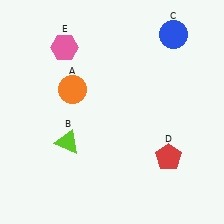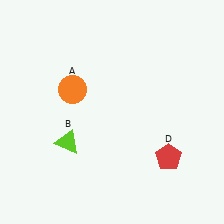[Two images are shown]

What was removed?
The blue circle (C), the pink hexagon (E) were removed in Image 2.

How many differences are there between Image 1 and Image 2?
There are 2 differences between the two images.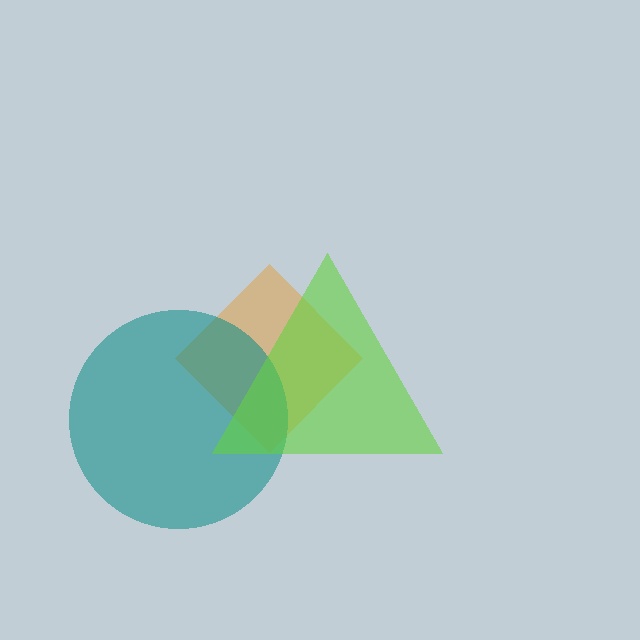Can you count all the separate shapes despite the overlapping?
Yes, there are 3 separate shapes.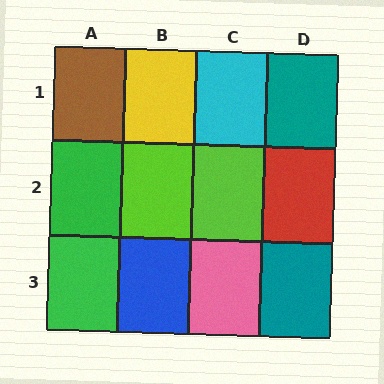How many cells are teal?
2 cells are teal.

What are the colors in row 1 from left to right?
Brown, yellow, cyan, teal.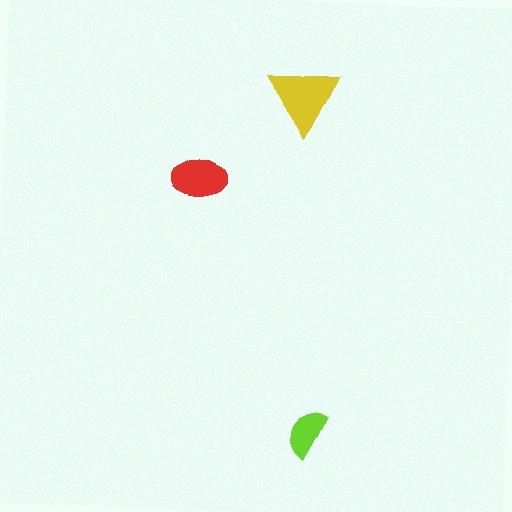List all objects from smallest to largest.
The lime semicircle, the red ellipse, the yellow triangle.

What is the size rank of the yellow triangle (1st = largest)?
1st.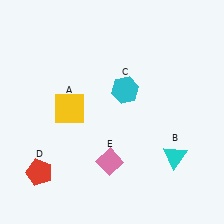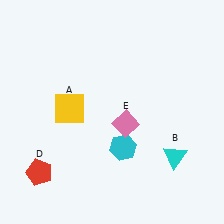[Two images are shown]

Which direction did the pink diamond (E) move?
The pink diamond (E) moved up.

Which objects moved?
The objects that moved are: the cyan hexagon (C), the pink diamond (E).